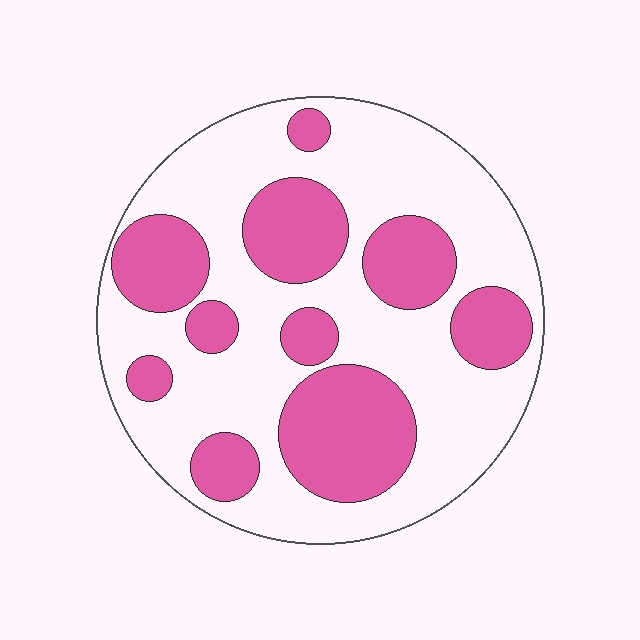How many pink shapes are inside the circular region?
10.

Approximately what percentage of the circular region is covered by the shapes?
Approximately 35%.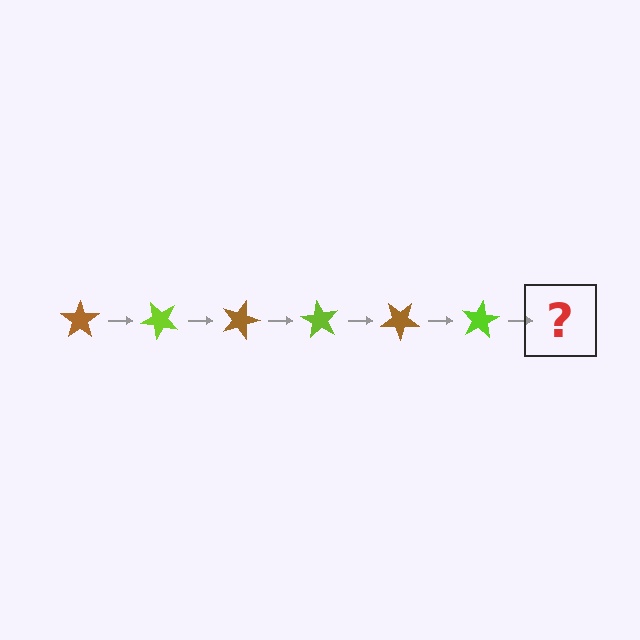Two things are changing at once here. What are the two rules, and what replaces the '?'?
The two rules are that it rotates 45 degrees each step and the color cycles through brown and lime. The '?' should be a brown star, rotated 270 degrees from the start.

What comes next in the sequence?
The next element should be a brown star, rotated 270 degrees from the start.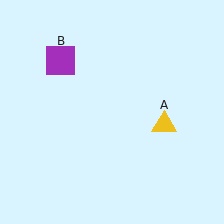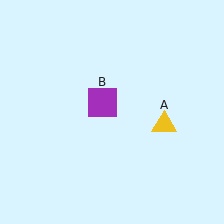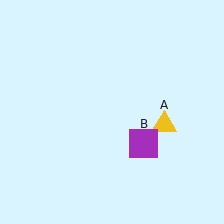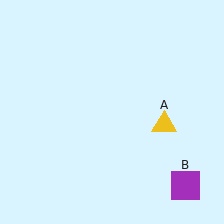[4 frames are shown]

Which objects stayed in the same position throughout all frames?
Yellow triangle (object A) remained stationary.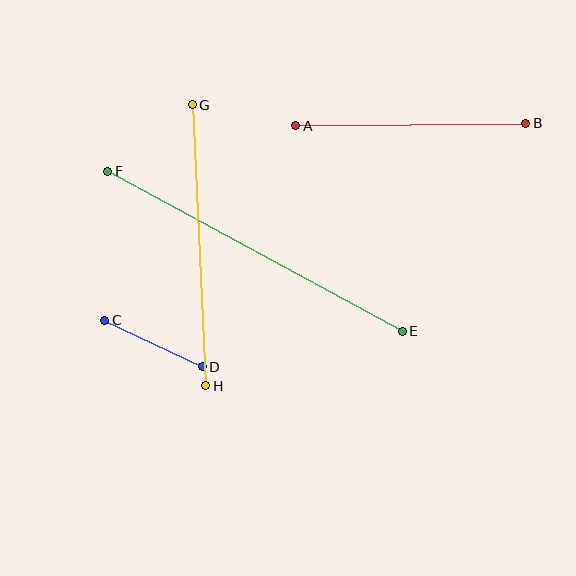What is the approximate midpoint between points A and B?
The midpoint is at approximately (411, 125) pixels.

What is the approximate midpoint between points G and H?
The midpoint is at approximately (199, 245) pixels.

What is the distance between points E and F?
The distance is approximately 335 pixels.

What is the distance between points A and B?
The distance is approximately 230 pixels.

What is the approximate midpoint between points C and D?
The midpoint is at approximately (153, 343) pixels.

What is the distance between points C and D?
The distance is approximately 107 pixels.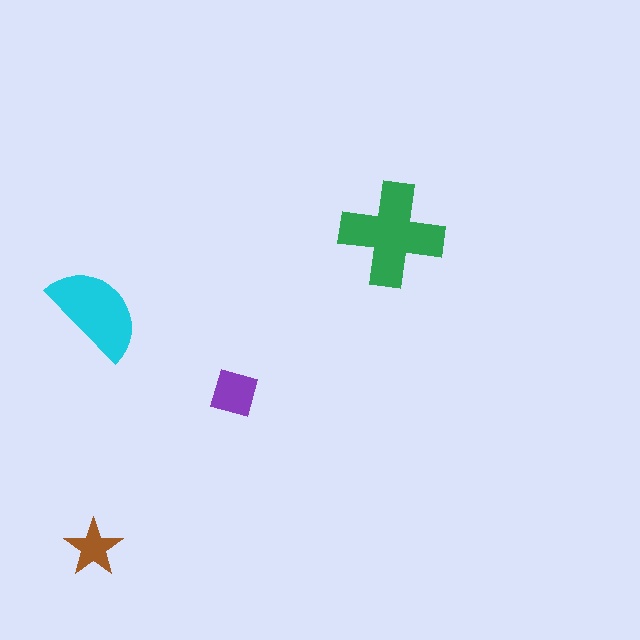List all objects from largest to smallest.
The green cross, the cyan semicircle, the purple diamond, the brown star.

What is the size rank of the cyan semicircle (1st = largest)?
2nd.